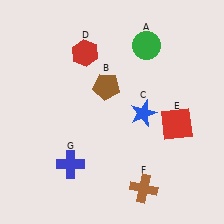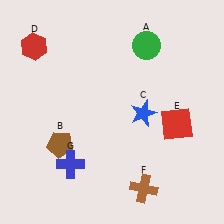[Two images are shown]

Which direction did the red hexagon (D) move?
The red hexagon (D) moved left.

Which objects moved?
The objects that moved are: the brown pentagon (B), the red hexagon (D).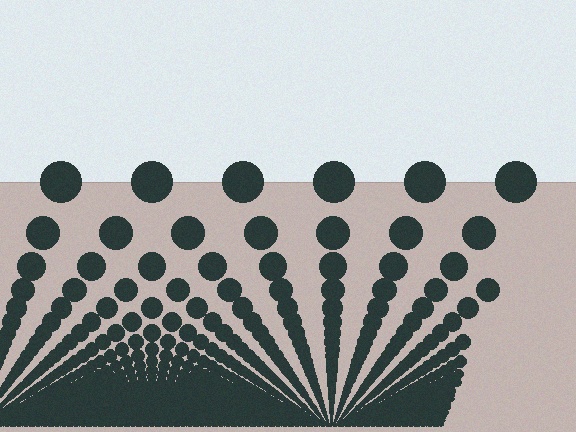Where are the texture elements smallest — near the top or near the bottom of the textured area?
Near the bottom.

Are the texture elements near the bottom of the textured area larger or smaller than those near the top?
Smaller. The gradient is inverted — elements near the bottom are smaller and denser.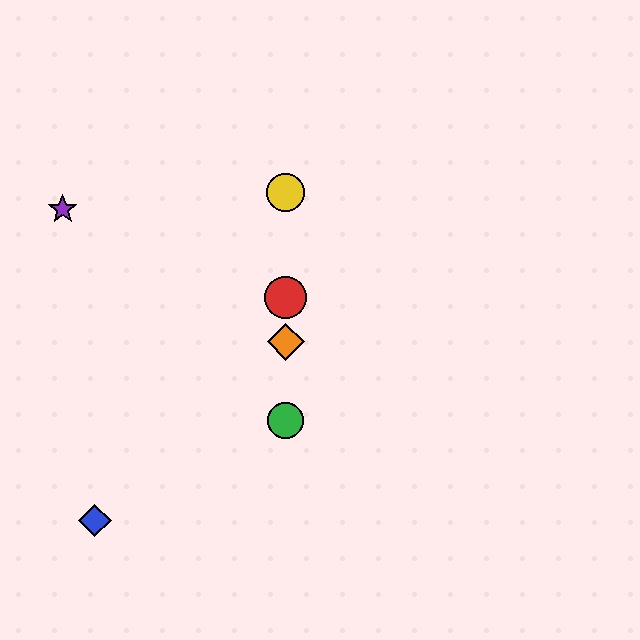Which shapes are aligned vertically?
The red circle, the green circle, the yellow circle, the orange diamond are aligned vertically.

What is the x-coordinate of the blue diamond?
The blue diamond is at x≈95.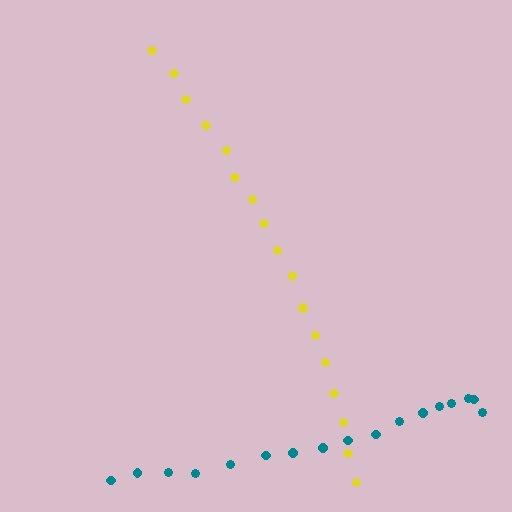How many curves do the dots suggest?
There are 2 distinct paths.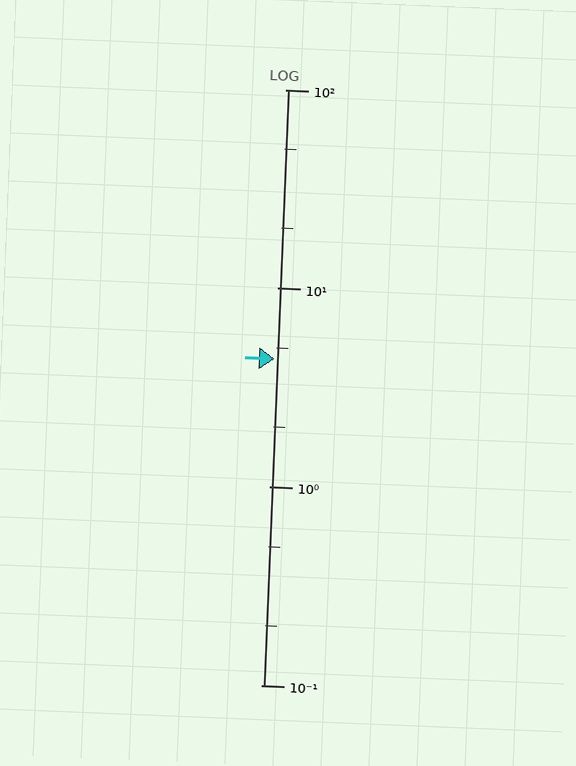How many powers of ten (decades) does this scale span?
The scale spans 3 decades, from 0.1 to 100.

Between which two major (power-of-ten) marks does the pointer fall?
The pointer is between 1 and 10.